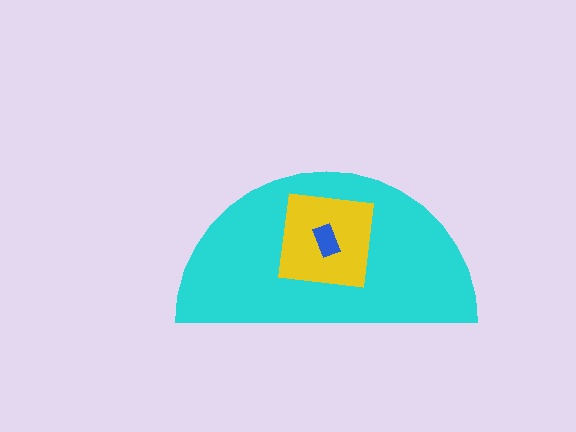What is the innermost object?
The blue rectangle.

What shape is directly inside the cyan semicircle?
The yellow square.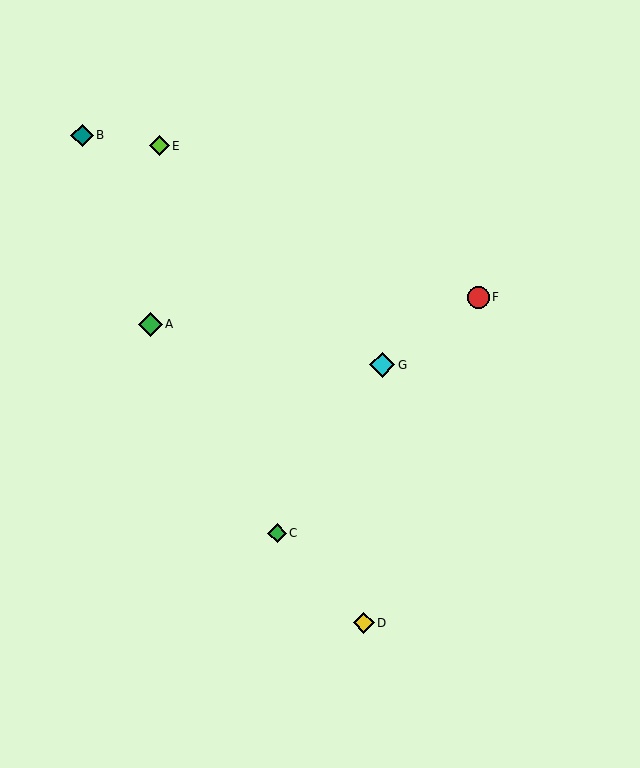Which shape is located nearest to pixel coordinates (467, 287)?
The red circle (labeled F) at (478, 297) is nearest to that location.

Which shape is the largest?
The cyan diamond (labeled G) is the largest.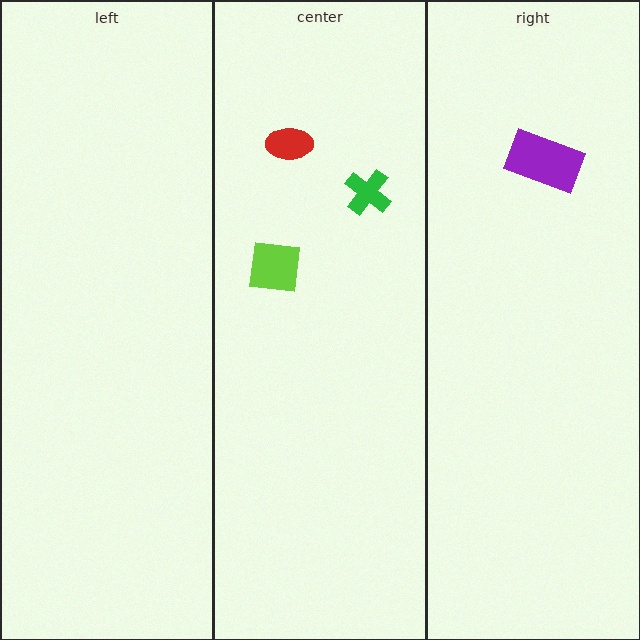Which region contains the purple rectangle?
The right region.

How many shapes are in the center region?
3.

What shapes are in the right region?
The purple rectangle.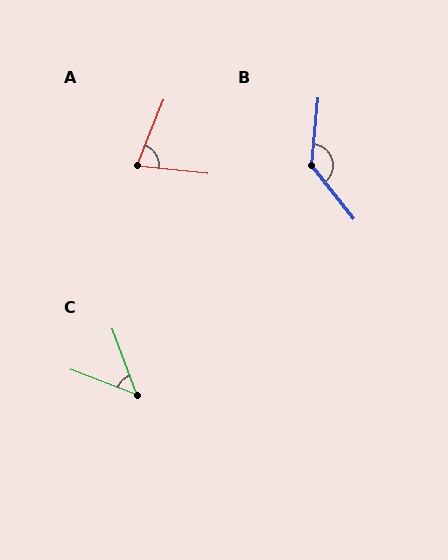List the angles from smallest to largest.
C (48°), A (74°), B (136°).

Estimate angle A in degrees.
Approximately 74 degrees.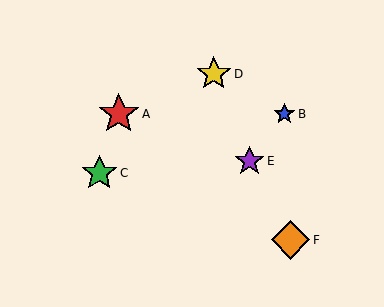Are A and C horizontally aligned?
No, A is at y≈114 and C is at y≈173.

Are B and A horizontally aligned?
Yes, both are at y≈114.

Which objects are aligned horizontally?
Objects A, B are aligned horizontally.